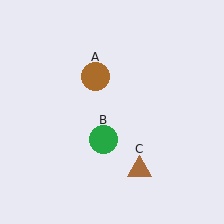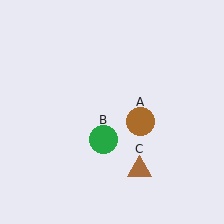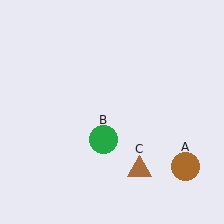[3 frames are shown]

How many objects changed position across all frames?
1 object changed position: brown circle (object A).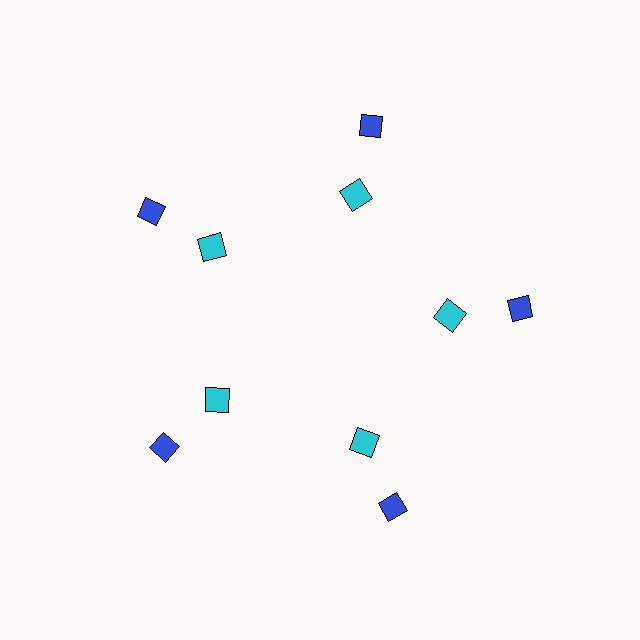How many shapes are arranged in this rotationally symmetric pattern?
There are 10 shapes, arranged in 5 groups of 2.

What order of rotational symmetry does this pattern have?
This pattern has 5-fold rotational symmetry.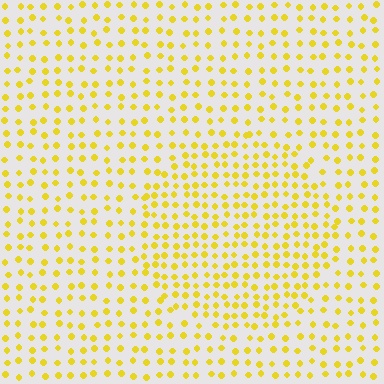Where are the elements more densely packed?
The elements are more densely packed inside the circle boundary.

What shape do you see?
I see a circle.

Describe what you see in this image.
The image contains small yellow elements arranged at two different densities. A circle-shaped region is visible where the elements are more densely packed than the surrounding area.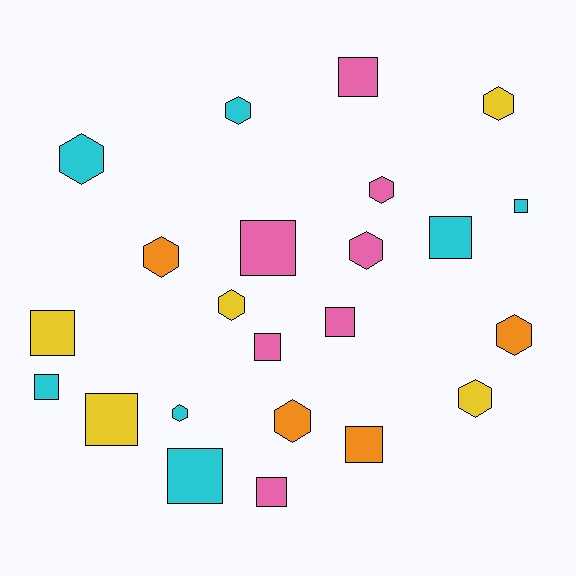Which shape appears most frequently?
Square, with 12 objects.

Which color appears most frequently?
Pink, with 7 objects.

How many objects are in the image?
There are 23 objects.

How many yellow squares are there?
There are 2 yellow squares.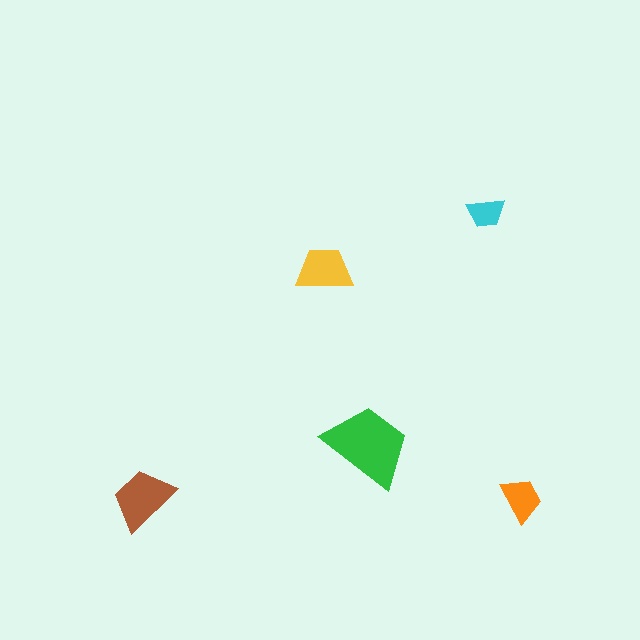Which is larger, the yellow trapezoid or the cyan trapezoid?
The yellow one.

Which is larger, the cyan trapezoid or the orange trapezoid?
The orange one.